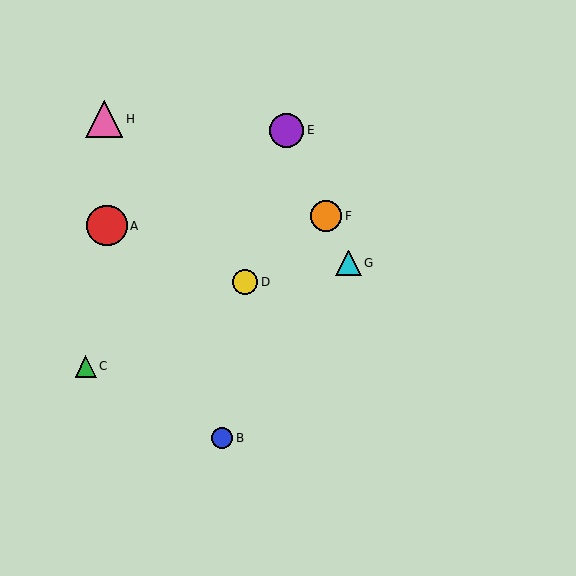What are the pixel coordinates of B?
Object B is at (222, 438).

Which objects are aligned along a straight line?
Objects E, F, G are aligned along a straight line.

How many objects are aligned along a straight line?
3 objects (E, F, G) are aligned along a straight line.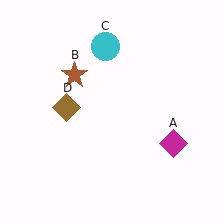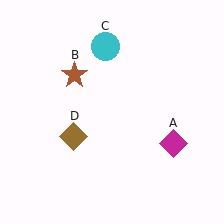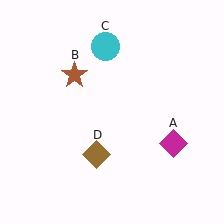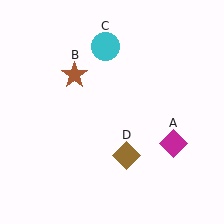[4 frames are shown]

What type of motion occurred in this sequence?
The brown diamond (object D) rotated counterclockwise around the center of the scene.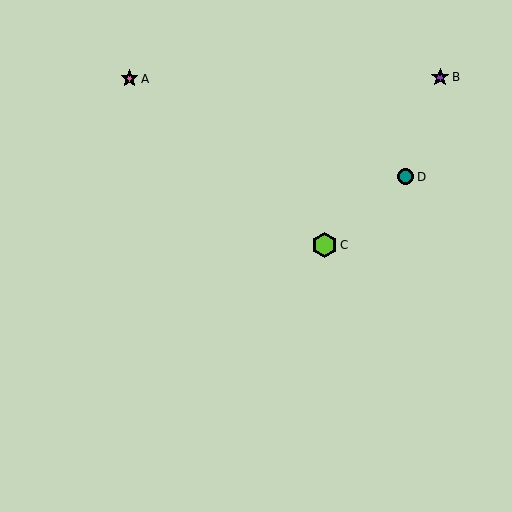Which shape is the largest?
The lime hexagon (labeled C) is the largest.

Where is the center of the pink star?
The center of the pink star is at (130, 79).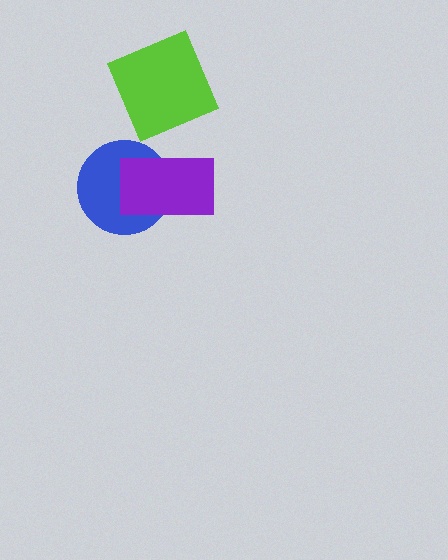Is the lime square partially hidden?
No, no other shape covers it.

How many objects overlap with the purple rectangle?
1 object overlaps with the purple rectangle.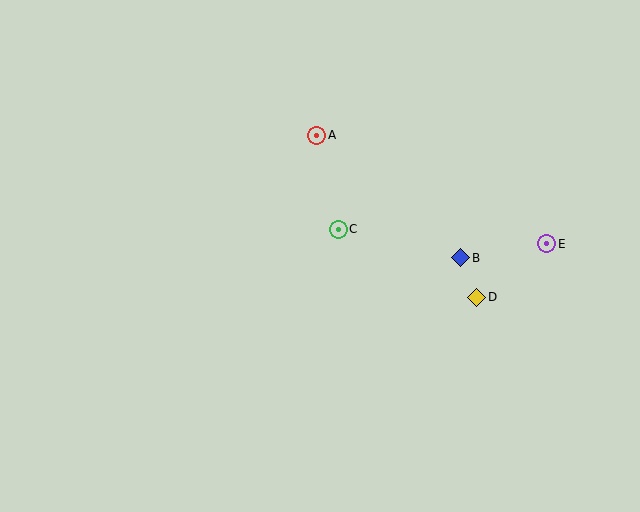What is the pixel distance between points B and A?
The distance between B and A is 189 pixels.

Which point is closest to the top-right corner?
Point E is closest to the top-right corner.